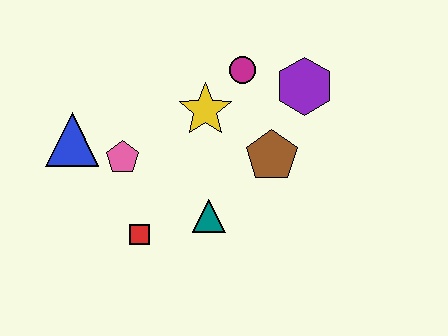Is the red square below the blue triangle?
Yes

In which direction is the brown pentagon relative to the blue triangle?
The brown pentagon is to the right of the blue triangle.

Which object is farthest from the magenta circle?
The red square is farthest from the magenta circle.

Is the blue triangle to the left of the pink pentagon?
Yes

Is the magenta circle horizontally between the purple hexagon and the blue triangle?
Yes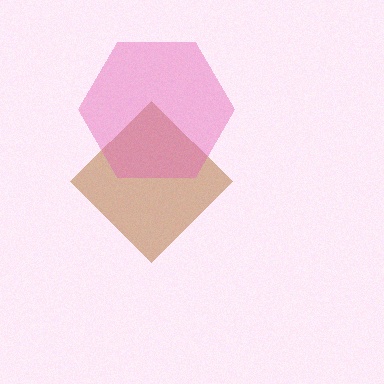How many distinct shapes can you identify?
There are 2 distinct shapes: a brown diamond, a pink hexagon.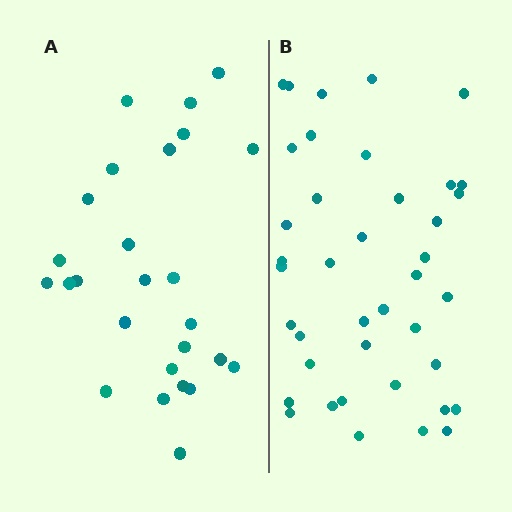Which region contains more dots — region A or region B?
Region B (the right region) has more dots.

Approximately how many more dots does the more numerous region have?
Region B has approximately 15 more dots than region A.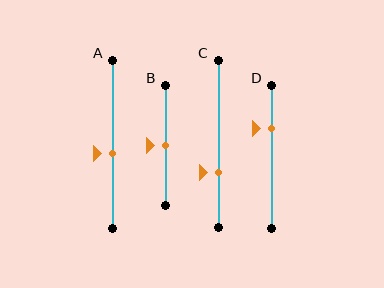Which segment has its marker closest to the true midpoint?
Segment B has its marker closest to the true midpoint.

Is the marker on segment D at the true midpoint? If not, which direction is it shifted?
No, the marker on segment D is shifted upward by about 20% of the segment length.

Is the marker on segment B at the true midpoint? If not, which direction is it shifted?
Yes, the marker on segment B is at the true midpoint.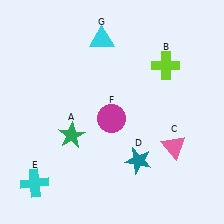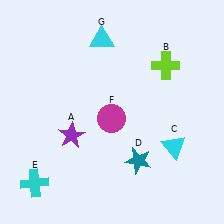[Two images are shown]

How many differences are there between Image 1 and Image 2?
There are 2 differences between the two images.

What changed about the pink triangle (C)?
In Image 1, C is pink. In Image 2, it changed to cyan.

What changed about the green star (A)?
In Image 1, A is green. In Image 2, it changed to purple.